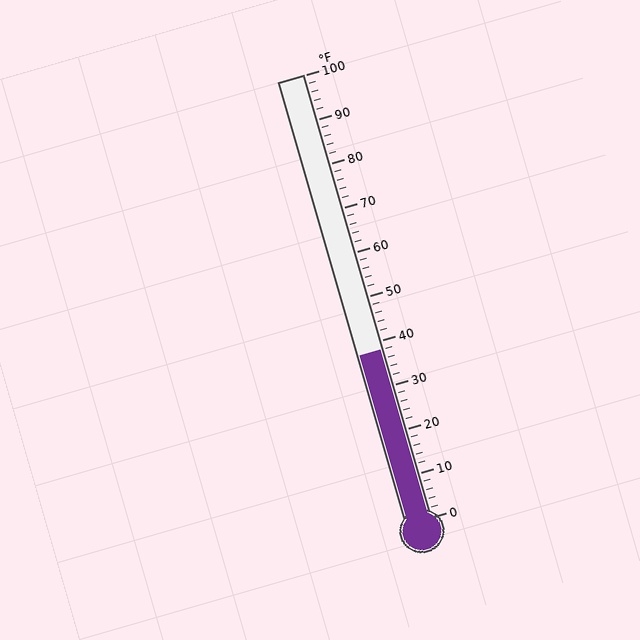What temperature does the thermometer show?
The thermometer shows approximately 38°F.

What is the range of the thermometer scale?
The thermometer scale ranges from 0°F to 100°F.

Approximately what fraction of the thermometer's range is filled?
The thermometer is filled to approximately 40% of its range.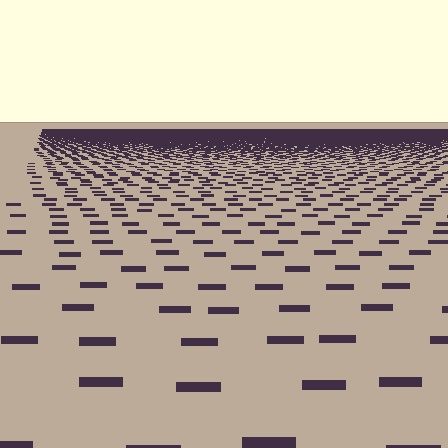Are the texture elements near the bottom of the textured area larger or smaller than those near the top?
Larger. Near the bottom, elements are closer to the viewer and appear at a bigger on-screen size.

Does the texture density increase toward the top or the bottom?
Density increases toward the top.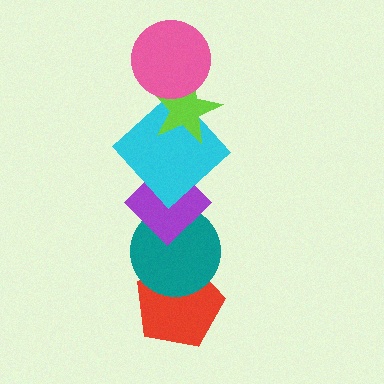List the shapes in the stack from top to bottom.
From top to bottom: the pink circle, the lime star, the cyan diamond, the purple diamond, the teal circle, the red pentagon.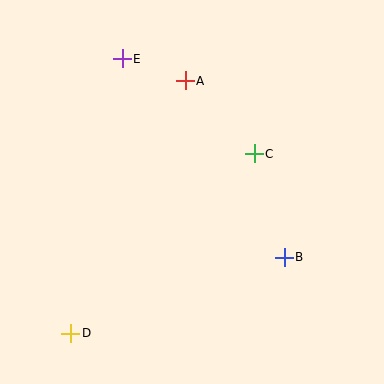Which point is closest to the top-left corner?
Point E is closest to the top-left corner.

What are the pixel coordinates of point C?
Point C is at (254, 154).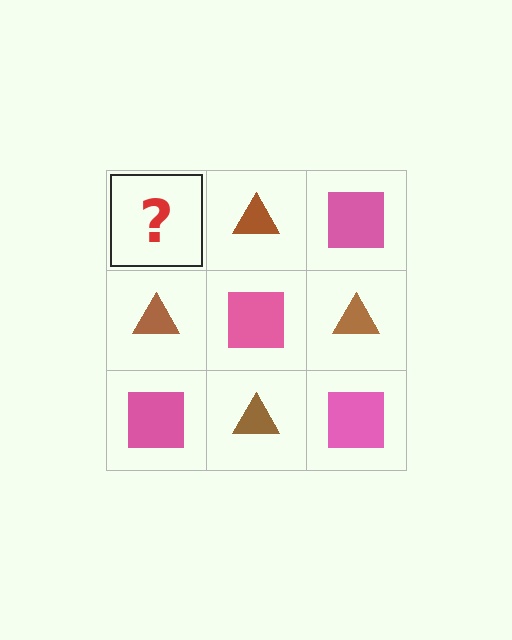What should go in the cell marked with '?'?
The missing cell should contain a pink square.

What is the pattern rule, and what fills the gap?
The rule is that it alternates pink square and brown triangle in a checkerboard pattern. The gap should be filled with a pink square.